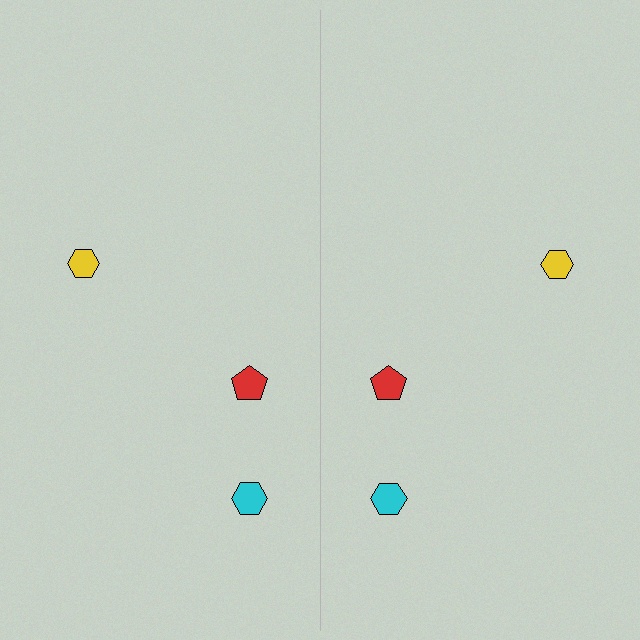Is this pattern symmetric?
Yes, this pattern has bilateral (reflection) symmetry.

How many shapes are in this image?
There are 6 shapes in this image.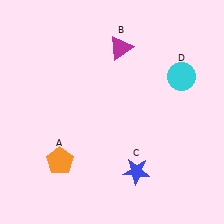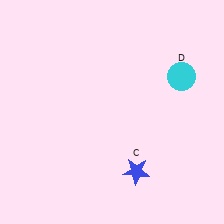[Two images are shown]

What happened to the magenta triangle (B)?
The magenta triangle (B) was removed in Image 2. It was in the top-right area of Image 1.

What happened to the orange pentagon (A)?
The orange pentagon (A) was removed in Image 2. It was in the bottom-left area of Image 1.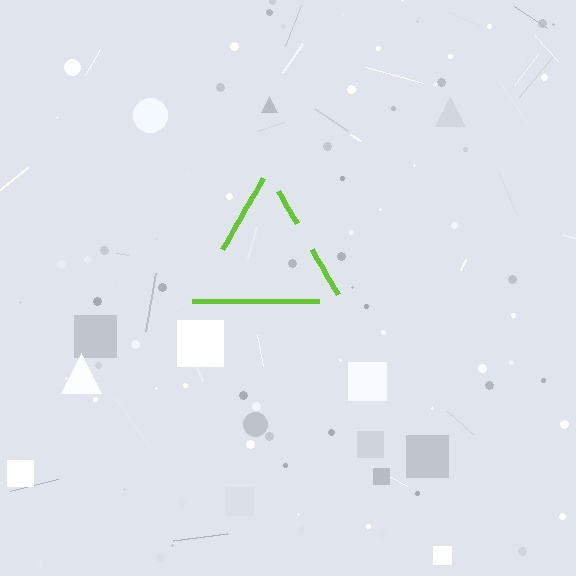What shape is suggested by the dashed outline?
The dashed outline suggests a triangle.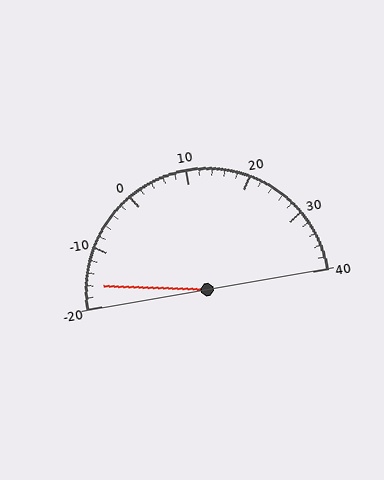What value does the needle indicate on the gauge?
The needle indicates approximately -16.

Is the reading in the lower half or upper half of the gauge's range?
The reading is in the lower half of the range (-20 to 40).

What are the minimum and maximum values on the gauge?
The gauge ranges from -20 to 40.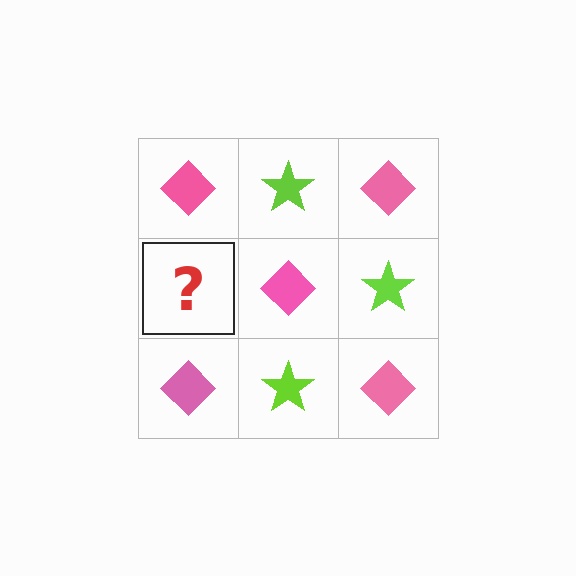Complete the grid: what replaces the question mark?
The question mark should be replaced with a lime star.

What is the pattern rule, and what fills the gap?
The rule is that it alternates pink diamond and lime star in a checkerboard pattern. The gap should be filled with a lime star.